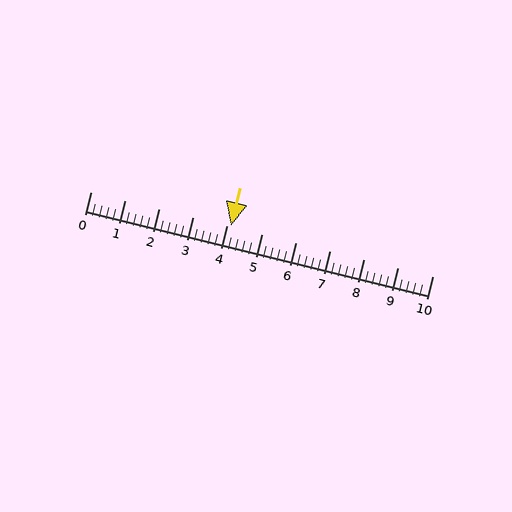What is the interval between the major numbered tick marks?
The major tick marks are spaced 1 units apart.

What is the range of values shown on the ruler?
The ruler shows values from 0 to 10.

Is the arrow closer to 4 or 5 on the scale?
The arrow is closer to 4.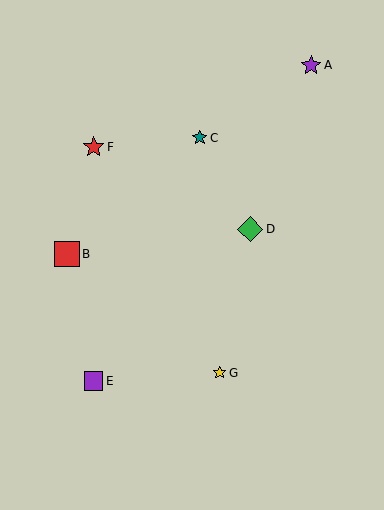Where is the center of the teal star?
The center of the teal star is at (200, 138).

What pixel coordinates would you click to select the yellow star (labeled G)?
Click at (219, 373) to select the yellow star G.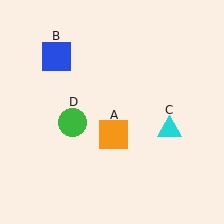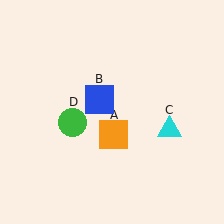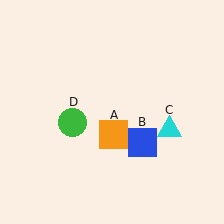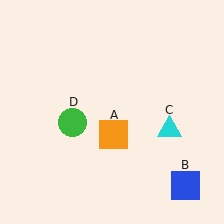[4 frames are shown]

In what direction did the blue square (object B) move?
The blue square (object B) moved down and to the right.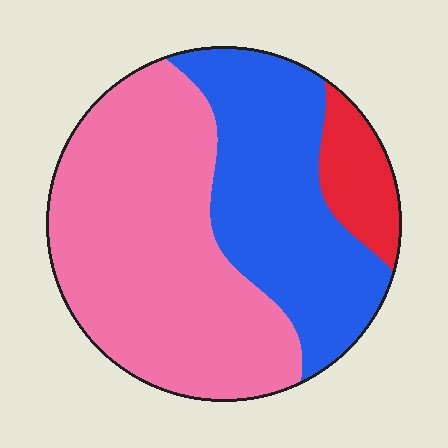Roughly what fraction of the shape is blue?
Blue covers around 35% of the shape.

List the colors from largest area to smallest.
From largest to smallest: pink, blue, red.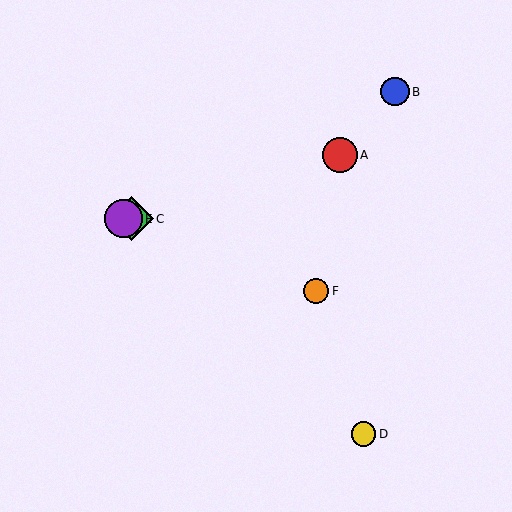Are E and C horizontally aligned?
Yes, both are at y≈219.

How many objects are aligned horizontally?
2 objects (C, E) are aligned horizontally.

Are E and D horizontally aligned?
No, E is at y≈219 and D is at y≈434.